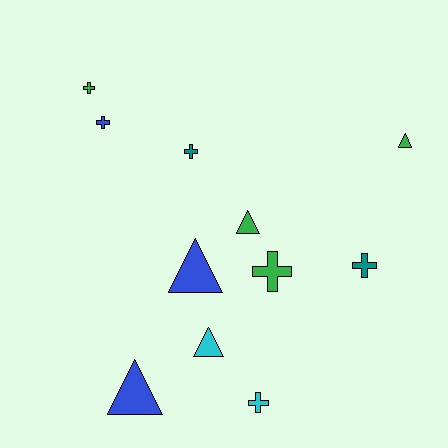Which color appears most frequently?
Green, with 4 objects.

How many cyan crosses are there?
There is 1 cyan cross.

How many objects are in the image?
There are 11 objects.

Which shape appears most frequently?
Cross, with 6 objects.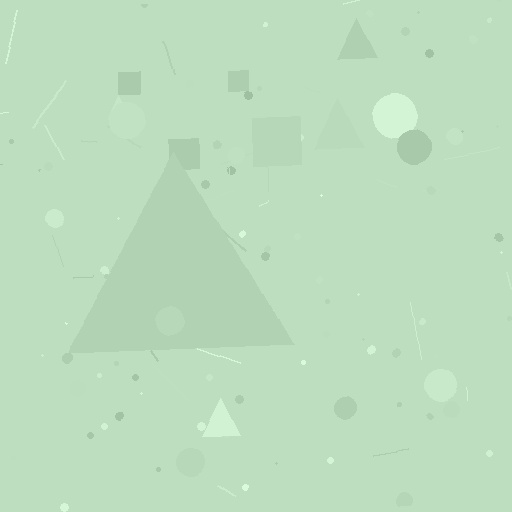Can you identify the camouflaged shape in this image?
The camouflaged shape is a triangle.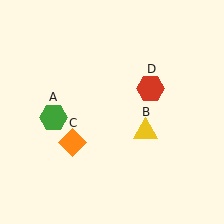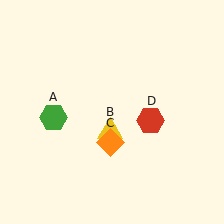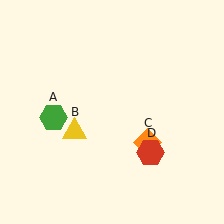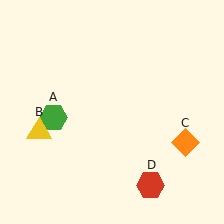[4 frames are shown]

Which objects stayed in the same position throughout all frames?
Green hexagon (object A) remained stationary.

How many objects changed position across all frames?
3 objects changed position: yellow triangle (object B), orange diamond (object C), red hexagon (object D).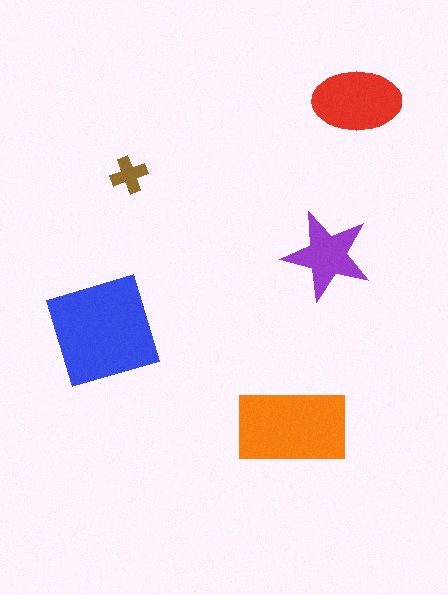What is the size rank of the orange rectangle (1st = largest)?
2nd.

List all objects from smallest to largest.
The brown cross, the purple star, the red ellipse, the orange rectangle, the blue square.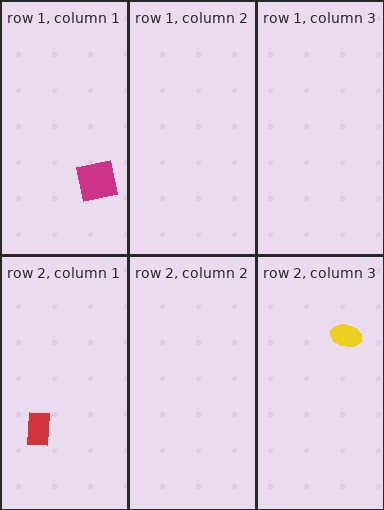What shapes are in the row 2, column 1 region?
The red rectangle.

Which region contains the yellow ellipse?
The row 2, column 3 region.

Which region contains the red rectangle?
The row 2, column 1 region.